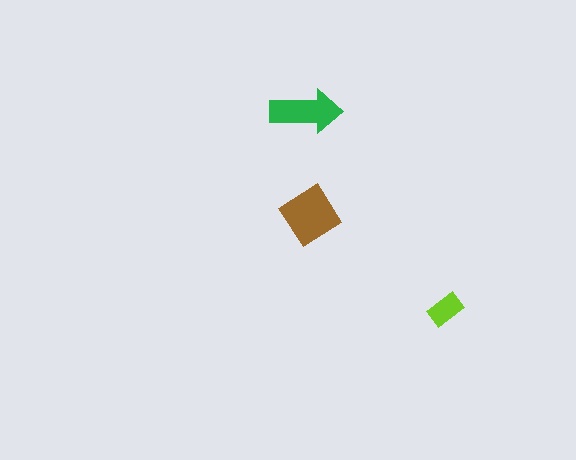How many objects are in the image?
There are 3 objects in the image.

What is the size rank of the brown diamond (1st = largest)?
1st.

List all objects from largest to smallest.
The brown diamond, the green arrow, the lime rectangle.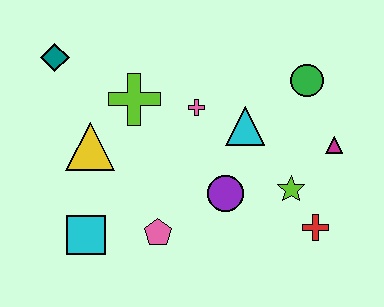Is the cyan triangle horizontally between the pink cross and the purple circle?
No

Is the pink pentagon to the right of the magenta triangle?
No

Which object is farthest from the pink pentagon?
The green circle is farthest from the pink pentagon.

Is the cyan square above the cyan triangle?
No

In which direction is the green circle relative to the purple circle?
The green circle is above the purple circle.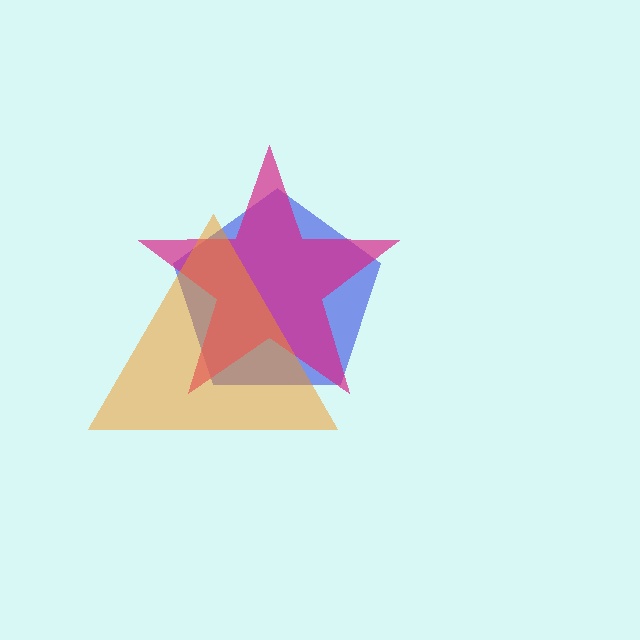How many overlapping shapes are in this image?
There are 3 overlapping shapes in the image.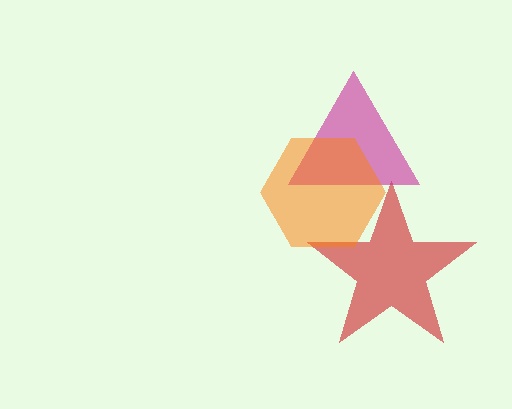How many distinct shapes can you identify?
There are 3 distinct shapes: a red star, a magenta triangle, an orange hexagon.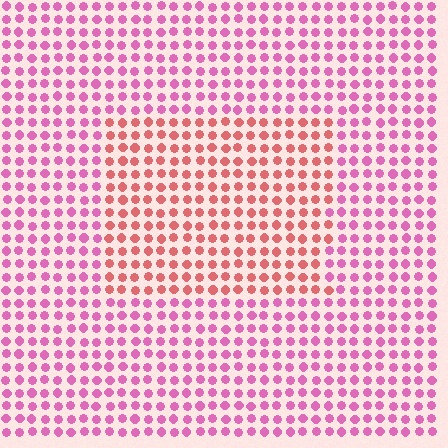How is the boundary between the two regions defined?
The boundary is defined purely by a slight shift in hue (about 37 degrees). Spacing, size, and orientation are identical on both sides.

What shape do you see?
I see a rectangle.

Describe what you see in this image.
The image is filled with small pink elements in a uniform arrangement. A rectangle-shaped region is visible where the elements are tinted to a slightly different hue, forming a subtle color boundary.